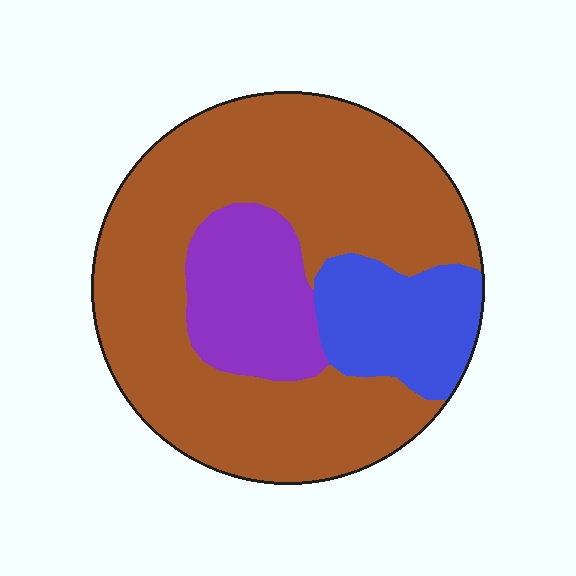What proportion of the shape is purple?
Purple takes up less than a quarter of the shape.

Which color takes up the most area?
Brown, at roughly 70%.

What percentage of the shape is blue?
Blue takes up about one sixth (1/6) of the shape.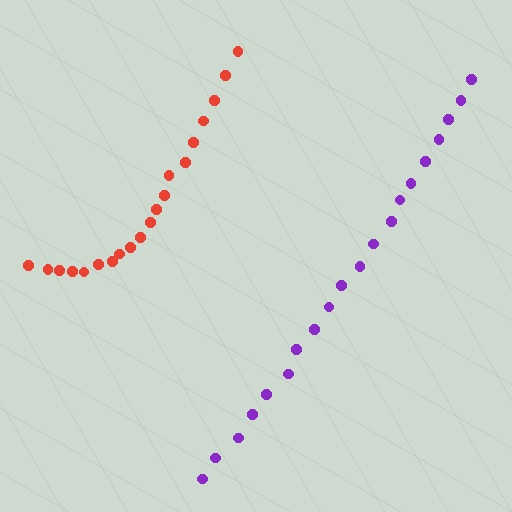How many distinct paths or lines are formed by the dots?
There are 2 distinct paths.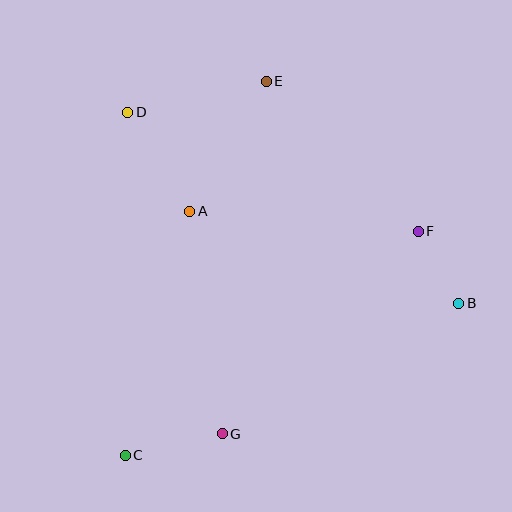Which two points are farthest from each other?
Points C and E are farthest from each other.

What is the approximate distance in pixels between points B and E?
The distance between B and E is approximately 294 pixels.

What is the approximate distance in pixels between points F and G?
The distance between F and G is approximately 282 pixels.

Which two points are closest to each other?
Points B and F are closest to each other.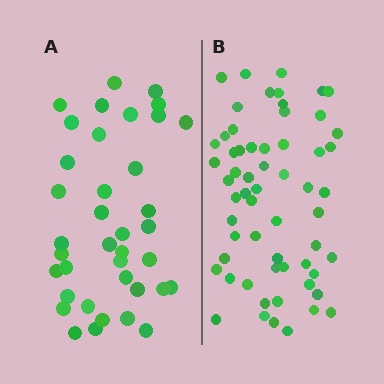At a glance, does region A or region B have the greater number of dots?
Region B (the right region) has more dots.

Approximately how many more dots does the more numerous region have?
Region B has approximately 20 more dots than region A.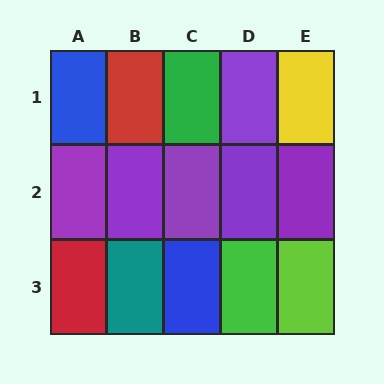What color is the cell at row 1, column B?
Red.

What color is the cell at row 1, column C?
Green.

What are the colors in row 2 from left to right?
Purple, purple, purple, purple, purple.